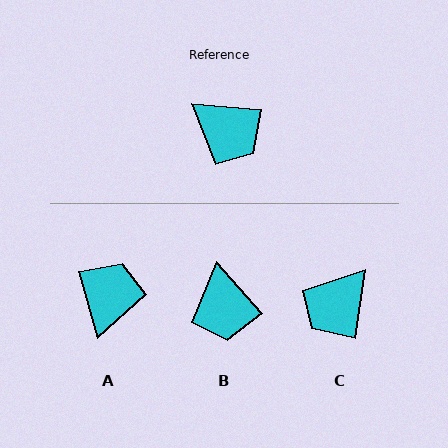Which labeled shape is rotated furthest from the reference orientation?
A, about 111 degrees away.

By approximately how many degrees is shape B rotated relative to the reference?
Approximately 43 degrees clockwise.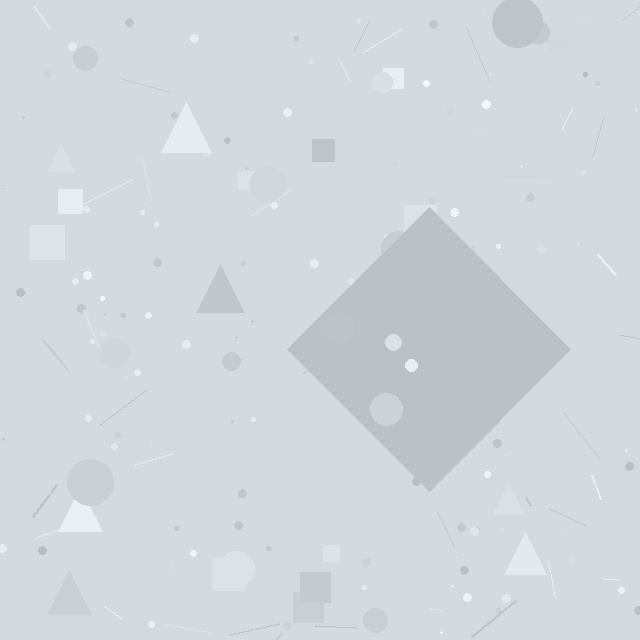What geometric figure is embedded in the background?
A diamond is embedded in the background.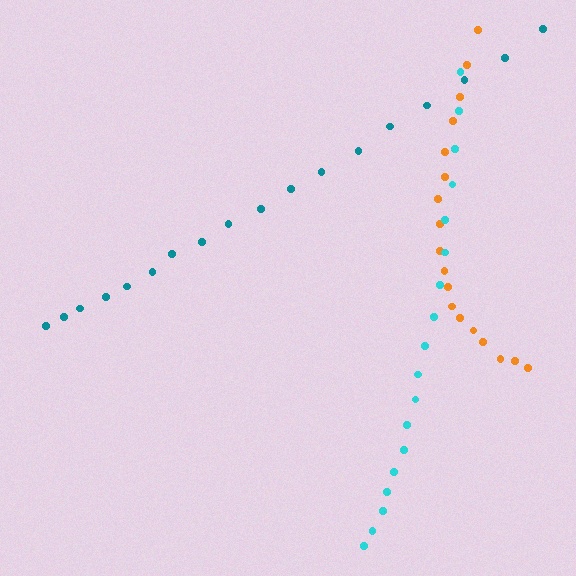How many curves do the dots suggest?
There are 3 distinct paths.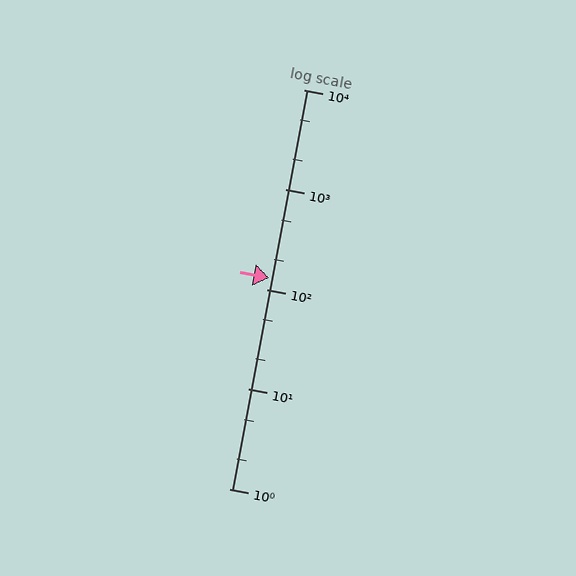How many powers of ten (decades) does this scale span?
The scale spans 4 decades, from 1 to 10000.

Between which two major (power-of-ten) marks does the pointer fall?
The pointer is between 100 and 1000.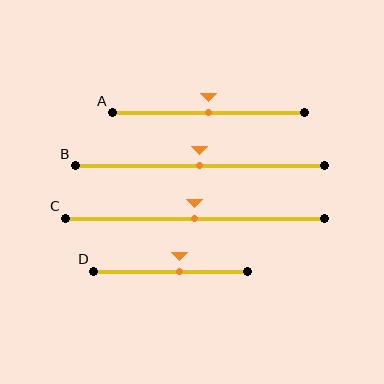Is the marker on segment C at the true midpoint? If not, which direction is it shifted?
Yes, the marker on segment C is at the true midpoint.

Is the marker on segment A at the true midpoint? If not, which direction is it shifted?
Yes, the marker on segment A is at the true midpoint.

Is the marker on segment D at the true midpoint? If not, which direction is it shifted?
No, the marker on segment D is shifted to the right by about 6% of the segment length.